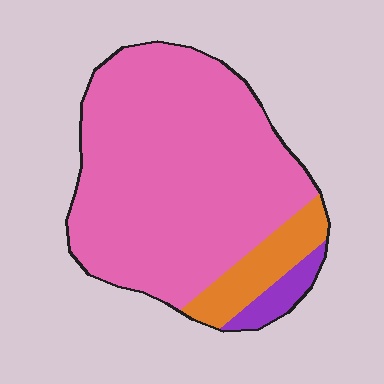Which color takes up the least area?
Purple, at roughly 5%.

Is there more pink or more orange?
Pink.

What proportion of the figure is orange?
Orange takes up about one eighth (1/8) of the figure.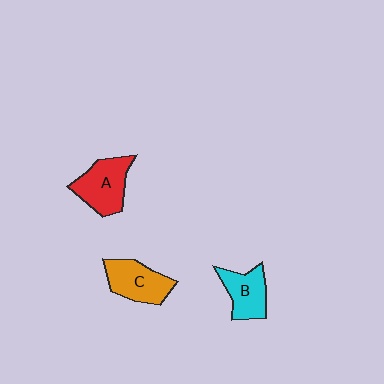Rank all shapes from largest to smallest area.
From largest to smallest: A (red), C (orange), B (cyan).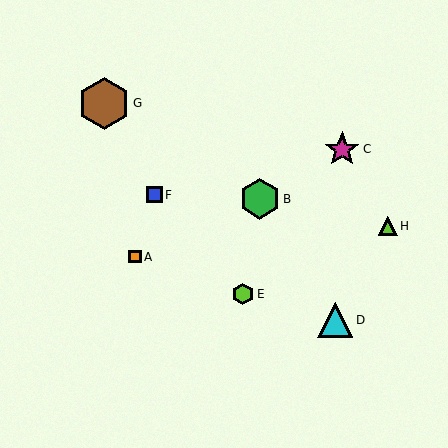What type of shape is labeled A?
Shape A is an orange square.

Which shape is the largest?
The brown hexagon (labeled G) is the largest.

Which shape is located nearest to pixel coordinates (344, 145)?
The magenta star (labeled C) at (342, 149) is nearest to that location.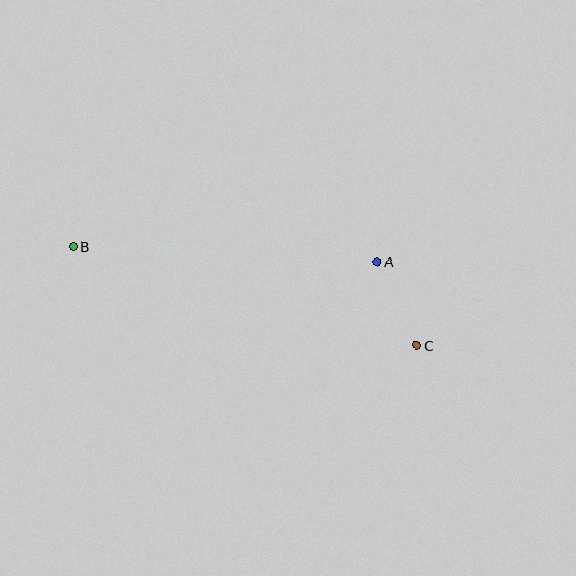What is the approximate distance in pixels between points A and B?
The distance between A and B is approximately 304 pixels.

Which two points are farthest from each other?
Points B and C are farthest from each other.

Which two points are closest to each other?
Points A and C are closest to each other.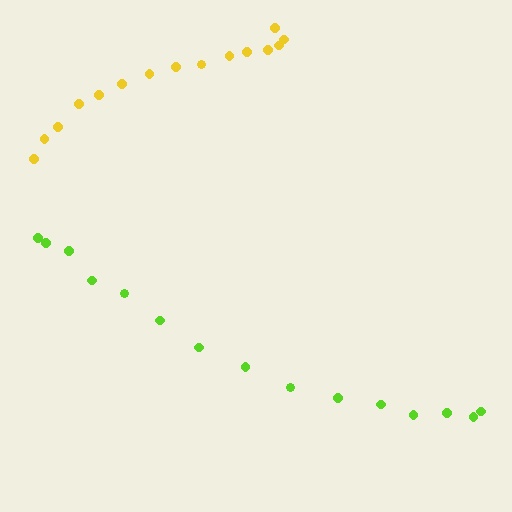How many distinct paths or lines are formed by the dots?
There are 2 distinct paths.